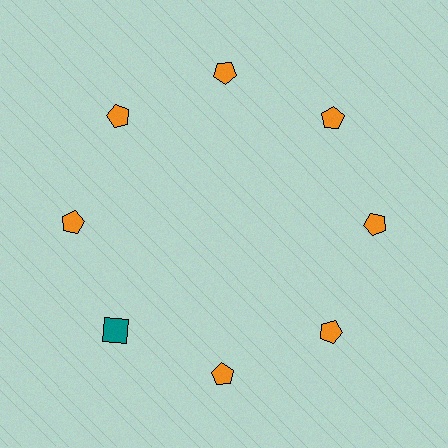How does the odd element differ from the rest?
It differs in both color (teal instead of orange) and shape (square instead of pentagon).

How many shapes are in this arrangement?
There are 8 shapes arranged in a ring pattern.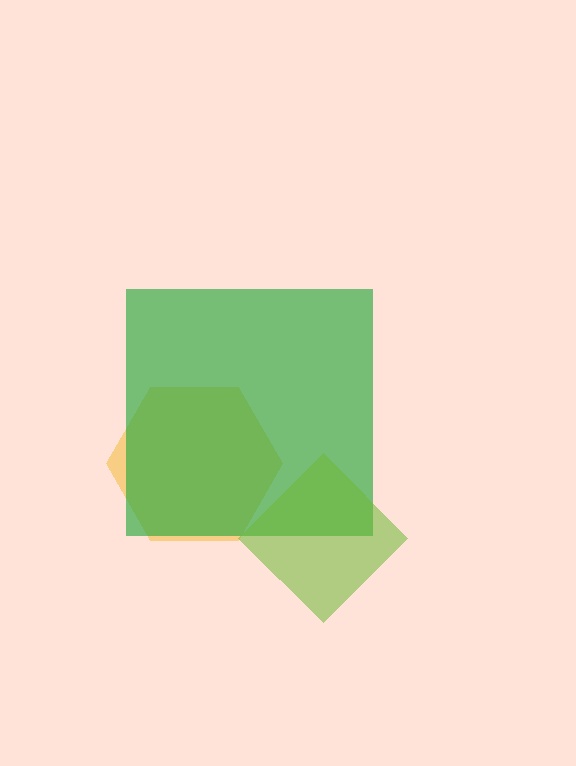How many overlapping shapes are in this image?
There are 3 overlapping shapes in the image.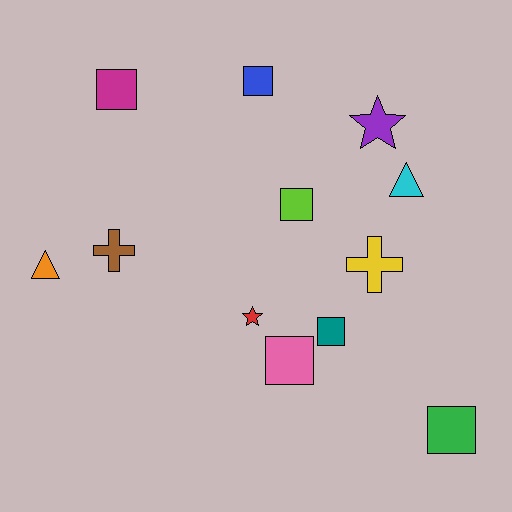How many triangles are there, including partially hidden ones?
There are 2 triangles.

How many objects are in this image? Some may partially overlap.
There are 12 objects.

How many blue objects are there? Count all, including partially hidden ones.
There is 1 blue object.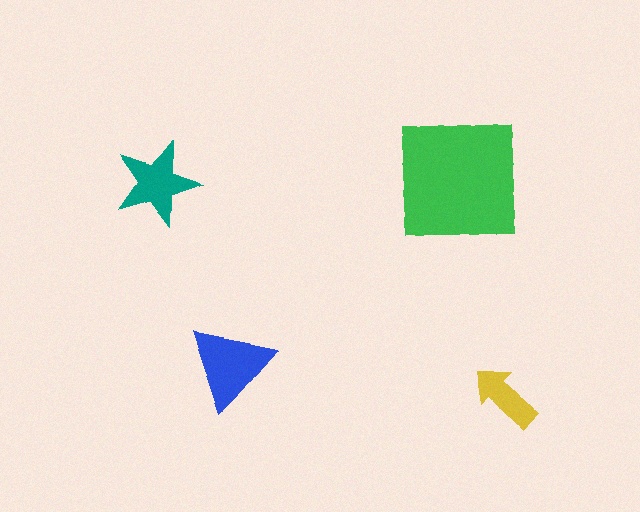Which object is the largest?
The green square.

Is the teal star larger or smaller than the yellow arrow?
Larger.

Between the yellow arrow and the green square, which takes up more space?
The green square.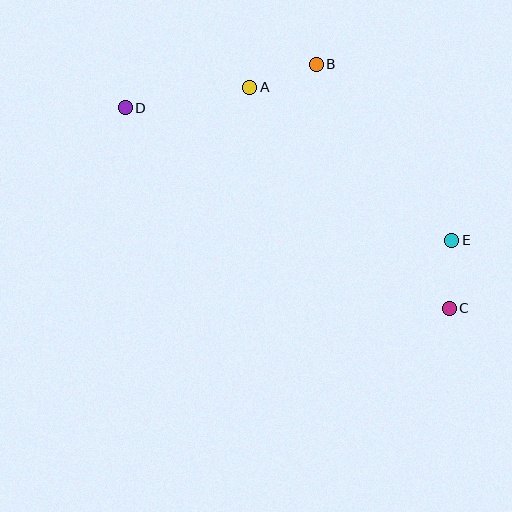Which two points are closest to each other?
Points C and E are closest to each other.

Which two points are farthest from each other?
Points C and D are farthest from each other.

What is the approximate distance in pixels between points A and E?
The distance between A and E is approximately 253 pixels.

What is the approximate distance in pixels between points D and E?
The distance between D and E is approximately 352 pixels.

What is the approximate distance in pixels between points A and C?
The distance between A and C is approximately 298 pixels.